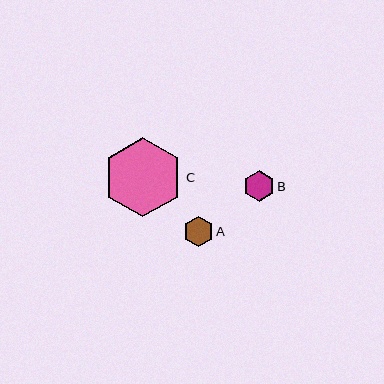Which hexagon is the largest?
Hexagon C is the largest with a size of approximately 80 pixels.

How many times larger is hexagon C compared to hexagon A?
Hexagon C is approximately 2.6 times the size of hexagon A.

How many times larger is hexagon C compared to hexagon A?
Hexagon C is approximately 2.6 times the size of hexagon A.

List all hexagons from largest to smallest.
From largest to smallest: C, B, A.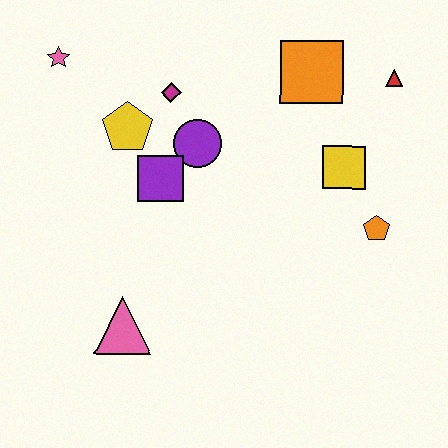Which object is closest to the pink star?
The yellow pentagon is closest to the pink star.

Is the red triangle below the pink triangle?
No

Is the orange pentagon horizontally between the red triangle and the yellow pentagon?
Yes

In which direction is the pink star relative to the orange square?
The pink star is to the left of the orange square.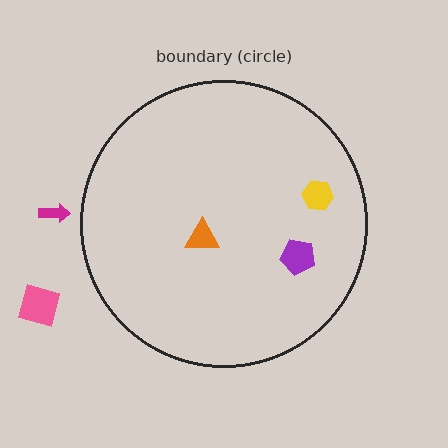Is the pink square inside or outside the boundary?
Outside.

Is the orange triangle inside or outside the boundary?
Inside.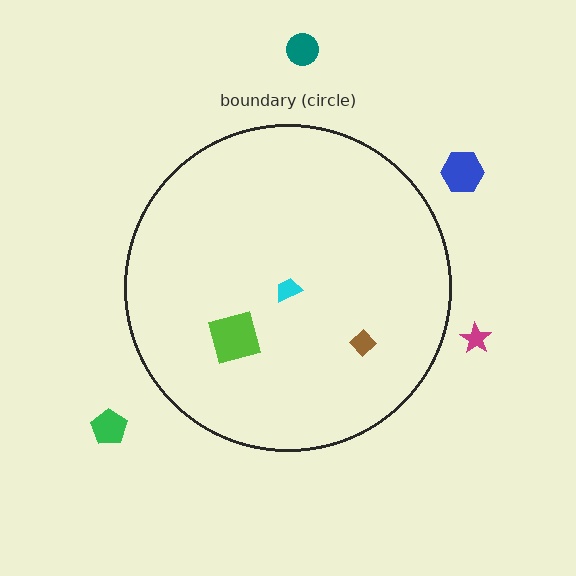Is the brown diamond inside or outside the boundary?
Inside.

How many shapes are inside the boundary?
3 inside, 4 outside.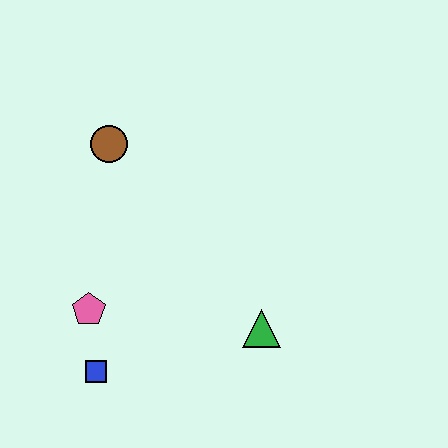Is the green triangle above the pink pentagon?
No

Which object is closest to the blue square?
The pink pentagon is closest to the blue square.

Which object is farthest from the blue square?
The brown circle is farthest from the blue square.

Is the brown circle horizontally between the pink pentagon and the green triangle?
Yes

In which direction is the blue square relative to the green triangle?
The blue square is to the left of the green triangle.